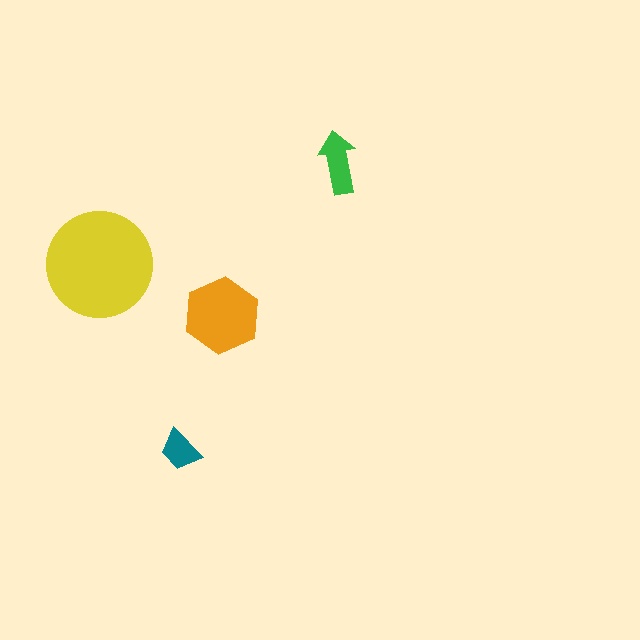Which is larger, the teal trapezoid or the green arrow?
The green arrow.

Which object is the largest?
The yellow circle.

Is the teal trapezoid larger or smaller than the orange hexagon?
Smaller.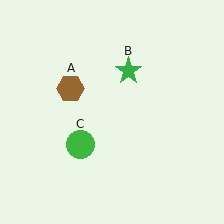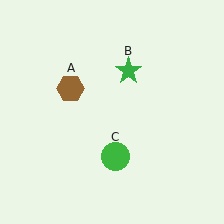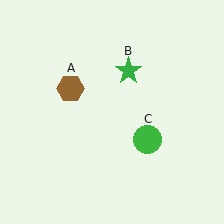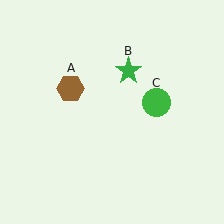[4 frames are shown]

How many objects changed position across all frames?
1 object changed position: green circle (object C).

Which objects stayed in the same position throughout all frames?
Brown hexagon (object A) and green star (object B) remained stationary.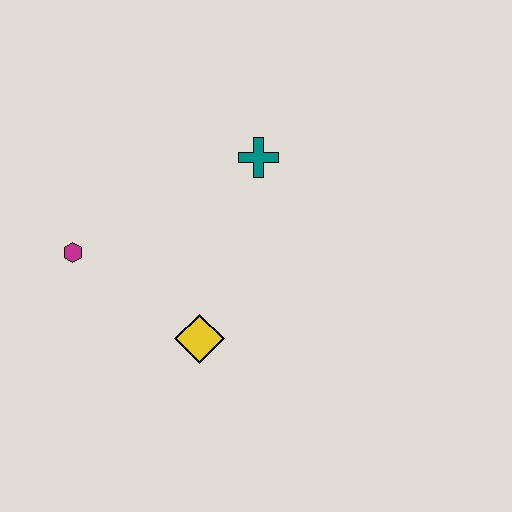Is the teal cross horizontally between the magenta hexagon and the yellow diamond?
No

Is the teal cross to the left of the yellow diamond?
No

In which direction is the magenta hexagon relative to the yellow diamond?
The magenta hexagon is to the left of the yellow diamond.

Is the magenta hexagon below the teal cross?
Yes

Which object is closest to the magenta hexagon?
The yellow diamond is closest to the magenta hexagon.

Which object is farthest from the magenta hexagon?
The teal cross is farthest from the magenta hexagon.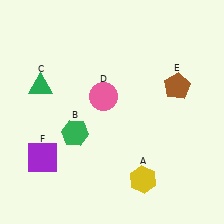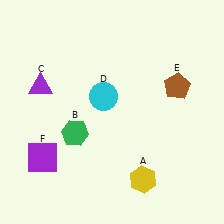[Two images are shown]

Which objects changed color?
C changed from green to purple. D changed from pink to cyan.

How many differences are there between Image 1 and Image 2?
There are 2 differences between the two images.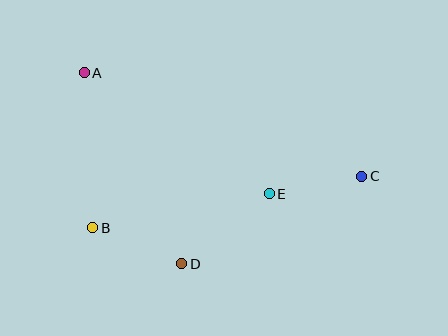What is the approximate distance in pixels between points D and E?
The distance between D and E is approximately 112 pixels.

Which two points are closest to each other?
Points C and E are closest to each other.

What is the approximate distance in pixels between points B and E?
The distance between B and E is approximately 180 pixels.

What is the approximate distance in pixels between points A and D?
The distance between A and D is approximately 214 pixels.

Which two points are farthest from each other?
Points A and C are farthest from each other.